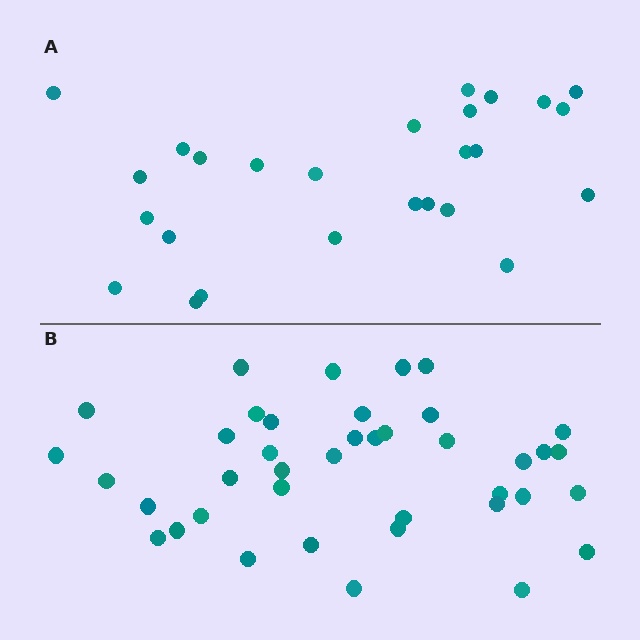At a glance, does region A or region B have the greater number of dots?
Region B (the bottom region) has more dots.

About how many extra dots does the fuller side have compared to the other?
Region B has approximately 15 more dots than region A.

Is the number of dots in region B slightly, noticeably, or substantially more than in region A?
Region B has substantially more. The ratio is roughly 1.5 to 1.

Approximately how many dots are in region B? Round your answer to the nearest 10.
About 40 dots.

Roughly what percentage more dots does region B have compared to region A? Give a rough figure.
About 55% more.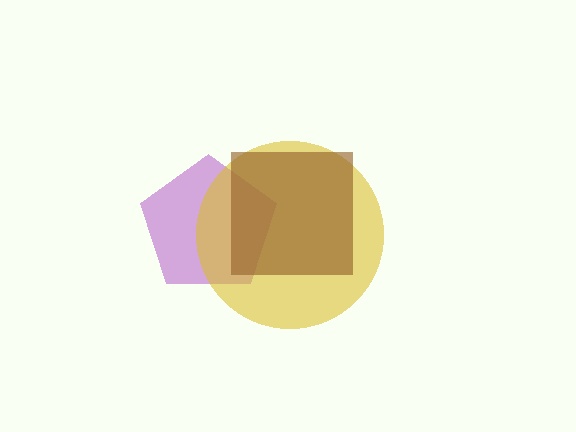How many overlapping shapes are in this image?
There are 3 overlapping shapes in the image.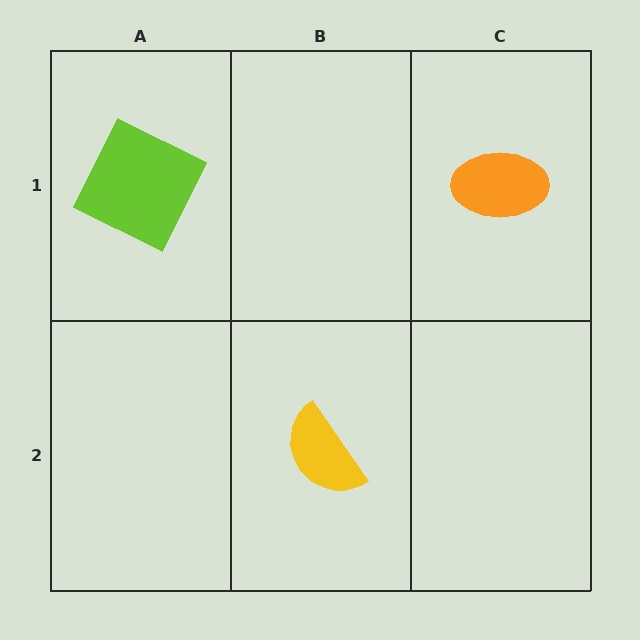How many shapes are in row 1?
2 shapes.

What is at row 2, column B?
A yellow semicircle.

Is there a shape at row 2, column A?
No, that cell is empty.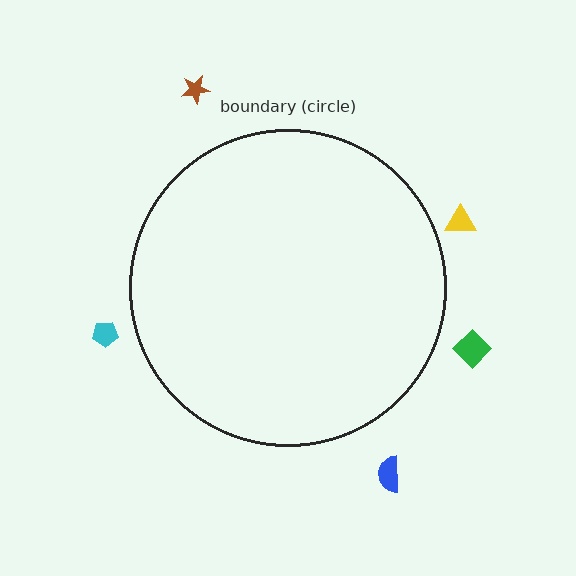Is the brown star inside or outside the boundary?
Outside.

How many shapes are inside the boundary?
0 inside, 5 outside.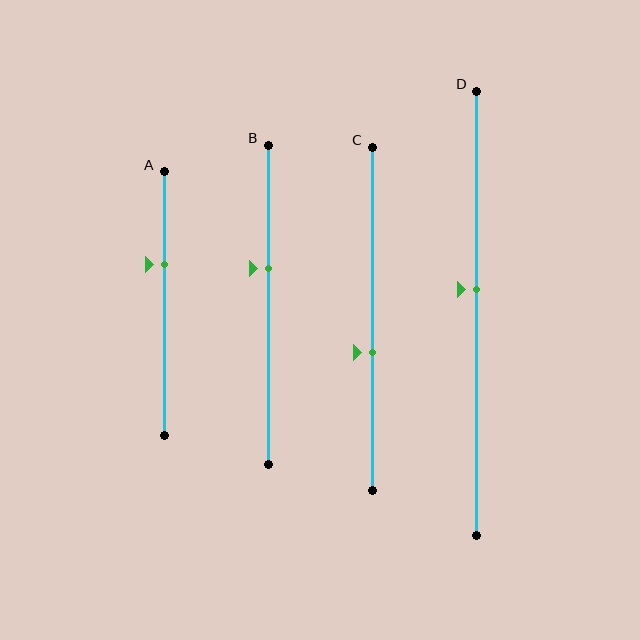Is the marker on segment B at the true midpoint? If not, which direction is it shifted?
No, the marker on segment B is shifted upward by about 11% of the segment length.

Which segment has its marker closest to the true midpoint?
Segment D has its marker closest to the true midpoint.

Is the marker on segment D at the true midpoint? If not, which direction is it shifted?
No, the marker on segment D is shifted upward by about 5% of the segment length.